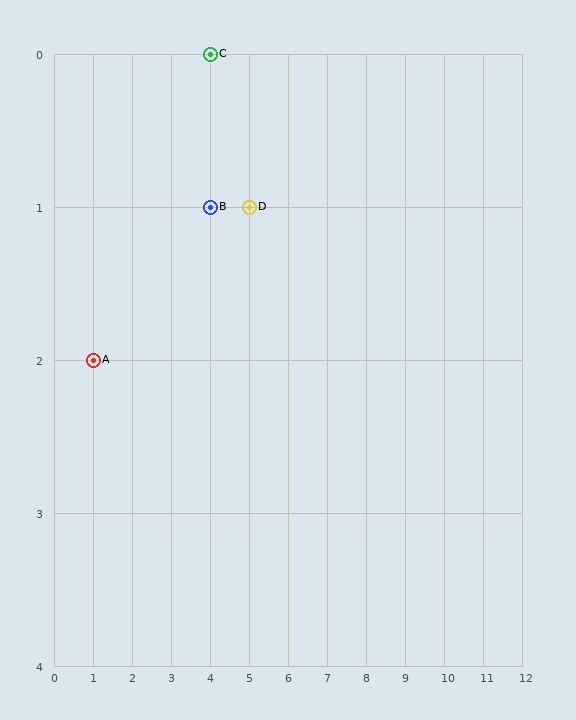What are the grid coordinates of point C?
Point C is at grid coordinates (4, 0).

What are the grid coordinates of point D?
Point D is at grid coordinates (5, 1).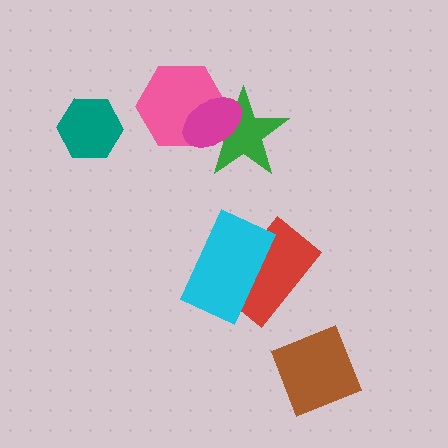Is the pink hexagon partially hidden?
Yes, it is partially covered by another shape.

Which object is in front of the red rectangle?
The cyan rectangle is in front of the red rectangle.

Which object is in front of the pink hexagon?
The magenta ellipse is in front of the pink hexagon.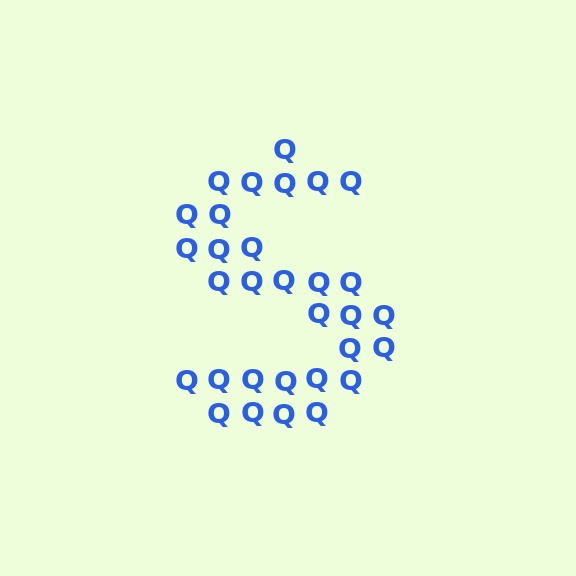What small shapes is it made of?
It is made of small letter Q's.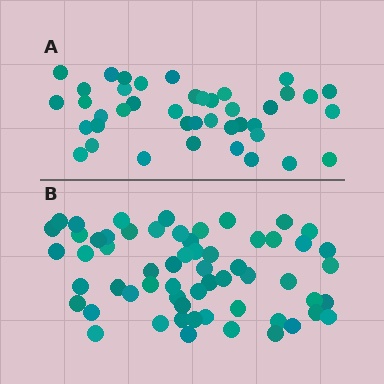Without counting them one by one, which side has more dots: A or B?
Region B (the bottom region) has more dots.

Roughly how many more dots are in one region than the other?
Region B has approximately 20 more dots than region A.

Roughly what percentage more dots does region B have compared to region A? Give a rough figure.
About 45% more.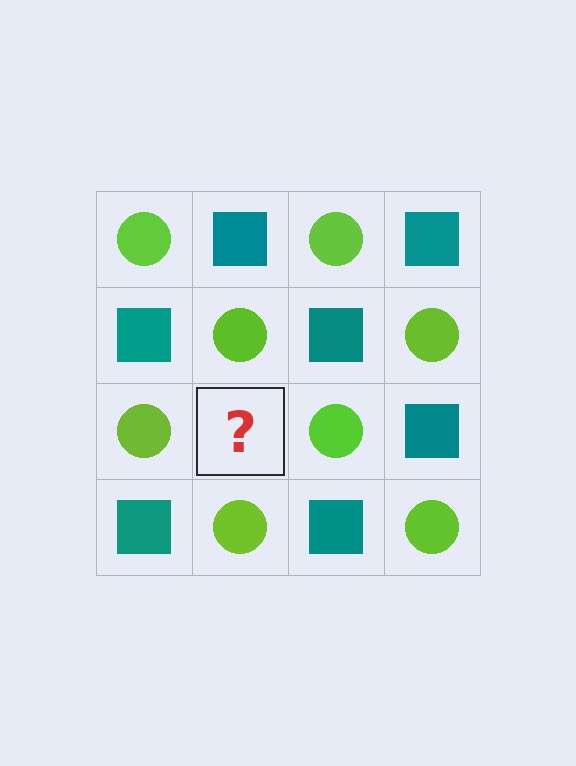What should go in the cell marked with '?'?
The missing cell should contain a teal square.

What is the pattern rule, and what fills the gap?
The rule is that it alternates lime circle and teal square in a checkerboard pattern. The gap should be filled with a teal square.